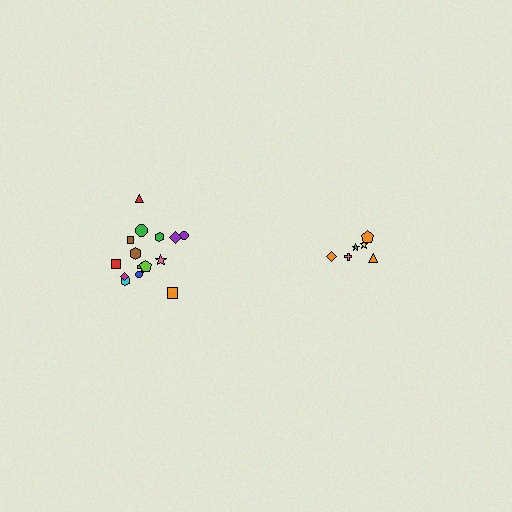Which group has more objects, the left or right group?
The left group.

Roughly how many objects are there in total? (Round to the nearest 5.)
Roughly 20 objects in total.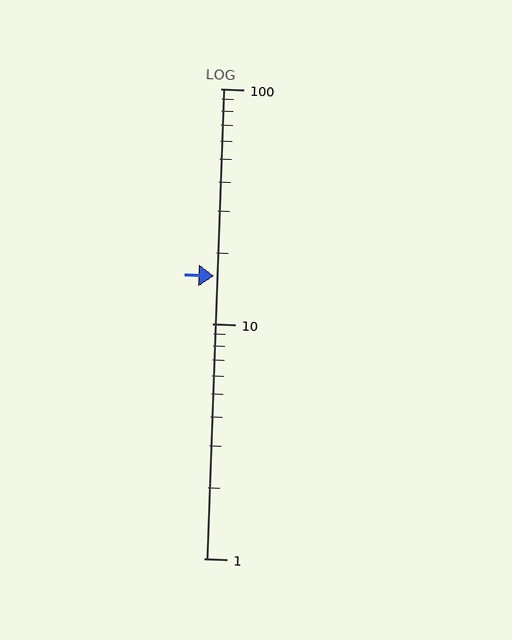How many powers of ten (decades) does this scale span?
The scale spans 2 decades, from 1 to 100.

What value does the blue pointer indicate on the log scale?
The pointer indicates approximately 16.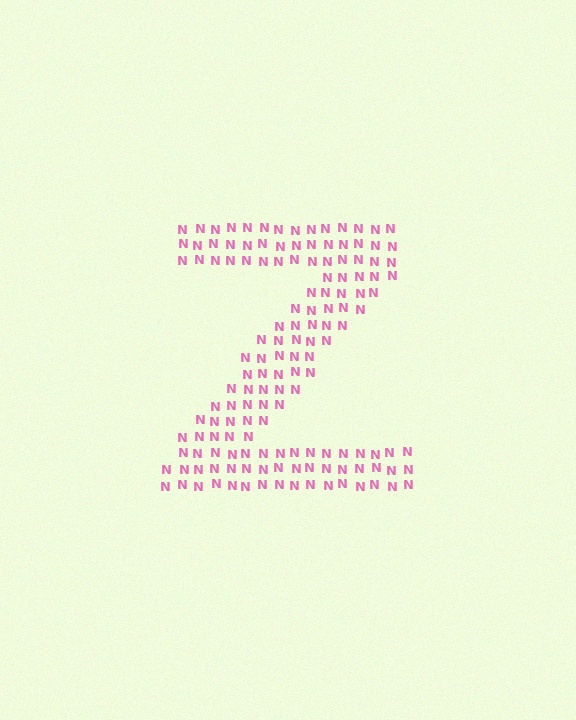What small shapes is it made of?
It is made of small letter N's.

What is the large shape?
The large shape is the letter Z.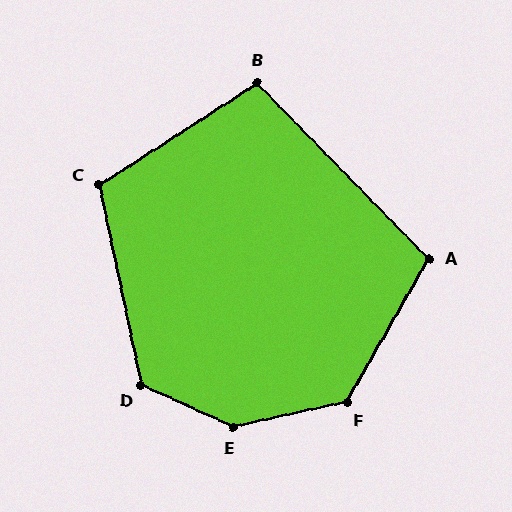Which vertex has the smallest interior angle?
B, at approximately 102 degrees.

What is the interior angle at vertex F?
Approximately 132 degrees (obtuse).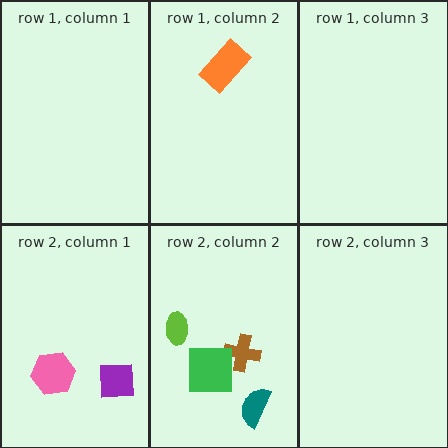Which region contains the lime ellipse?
The row 2, column 2 region.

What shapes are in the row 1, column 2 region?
The orange rectangle.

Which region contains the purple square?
The row 2, column 1 region.